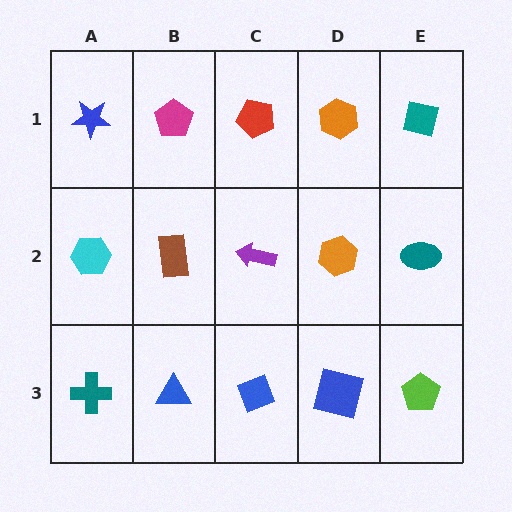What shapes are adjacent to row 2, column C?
A red pentagon (row 1, column C), a blue diamond (row 3, column C), a brown rectangle (row 2, column B), an orange hexagon (row 2, column D).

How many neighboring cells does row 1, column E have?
2.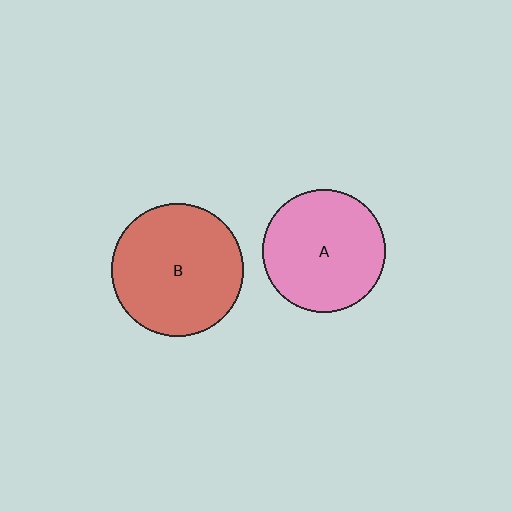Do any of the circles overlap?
No, none of the circles overlap.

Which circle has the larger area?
Circle B (red).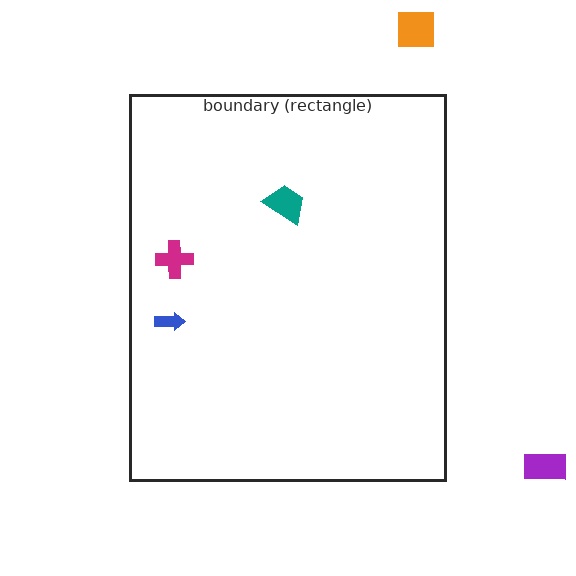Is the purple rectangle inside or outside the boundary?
Outside.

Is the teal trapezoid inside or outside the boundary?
Inside.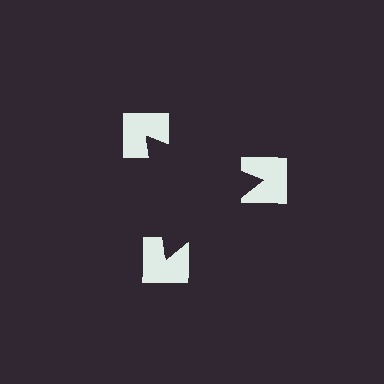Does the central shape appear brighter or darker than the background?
It typically appears slightly darker than the background, even though no actual brightness change is drawn.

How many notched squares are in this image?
There are 3 — one at each vertex of the illusory triangle.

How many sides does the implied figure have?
3 sides.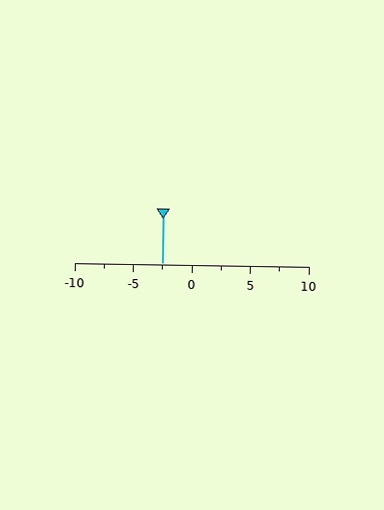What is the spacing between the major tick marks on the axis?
The major ticks are spaced 5 apart.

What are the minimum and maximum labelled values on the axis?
The axis runs from -10 to 10.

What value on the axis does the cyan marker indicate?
The marker indicates approximately -2.5.